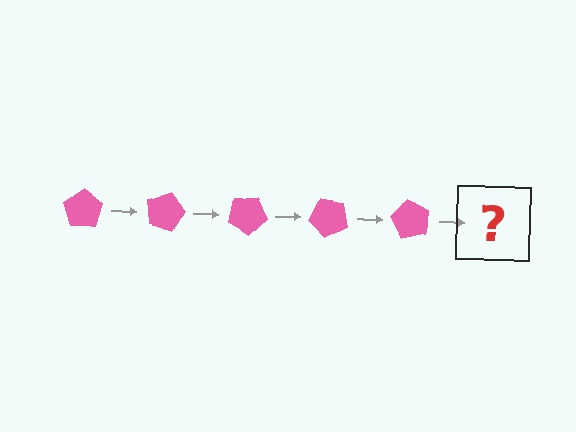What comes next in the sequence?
The next element should be a pink pentagon rotated 75 degrees.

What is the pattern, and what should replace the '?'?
The pattern is that the pentagon rotates 15 degrees each step. The '?' should be a pink pentagon rotated 75 degrees.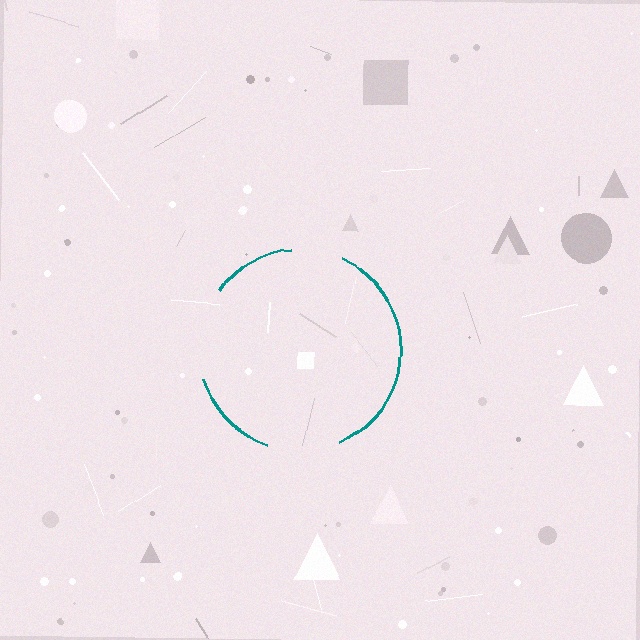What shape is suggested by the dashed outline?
The dashed outline suggests a circle.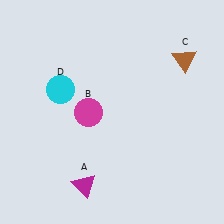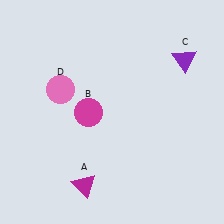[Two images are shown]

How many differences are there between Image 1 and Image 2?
There are 2 differences between the two images.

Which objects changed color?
C changed from brown to purple. D changed from cyan to pink.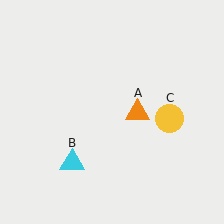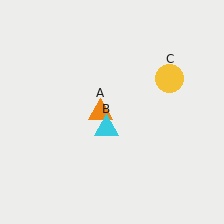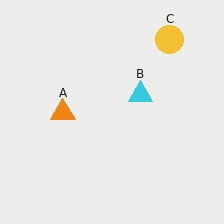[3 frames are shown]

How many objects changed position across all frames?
3 objects changed position: orange triangle (object A), cyan triangle (object B), yellow circle (object C).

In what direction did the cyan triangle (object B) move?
The cyan triangle (object B) moved up and to the right.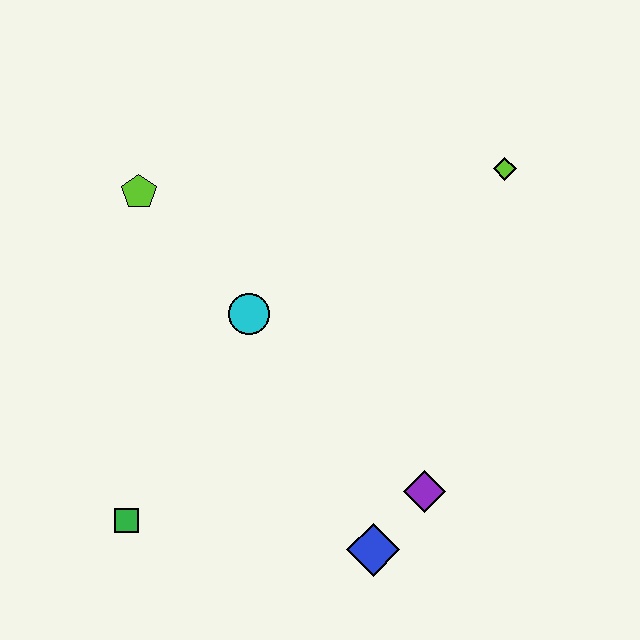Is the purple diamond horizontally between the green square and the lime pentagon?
No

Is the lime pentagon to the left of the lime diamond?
Yes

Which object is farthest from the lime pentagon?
The blue diamond is farthest from the lime pentagon.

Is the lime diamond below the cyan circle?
No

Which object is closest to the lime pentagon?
The cyan circle is closest to the lime pentagon.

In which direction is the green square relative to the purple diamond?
The green square is to the left of the purple diamond.